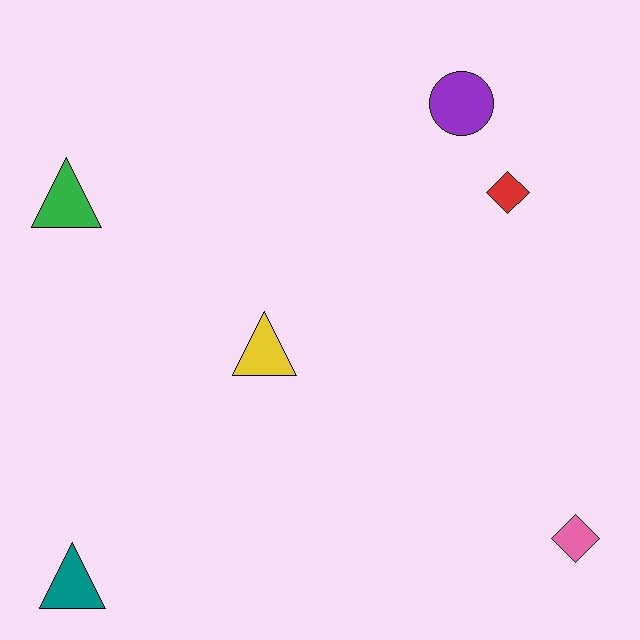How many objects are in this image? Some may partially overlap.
There are 6 objects.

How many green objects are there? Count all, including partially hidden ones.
There is 1 green object.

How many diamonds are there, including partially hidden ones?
There are 2 diamonds.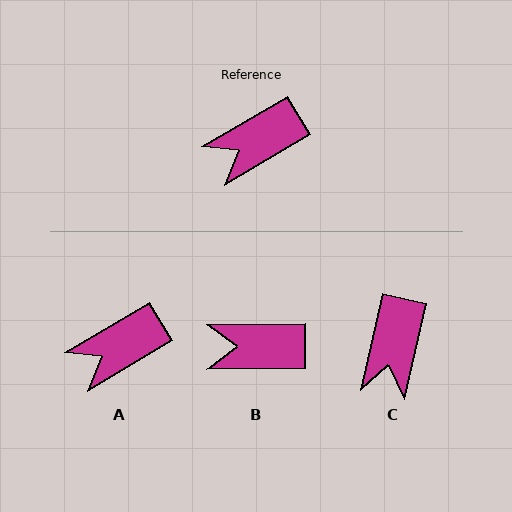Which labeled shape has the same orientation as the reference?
A.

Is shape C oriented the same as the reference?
No, it is off by about 47 degrees.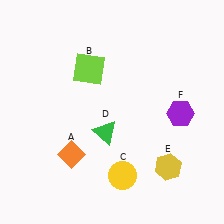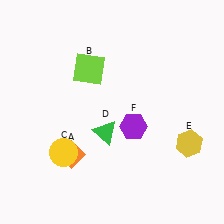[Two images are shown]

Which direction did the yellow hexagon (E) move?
The yellow hexagon (E) moved up.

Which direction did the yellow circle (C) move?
The yellow circle (C) moved left.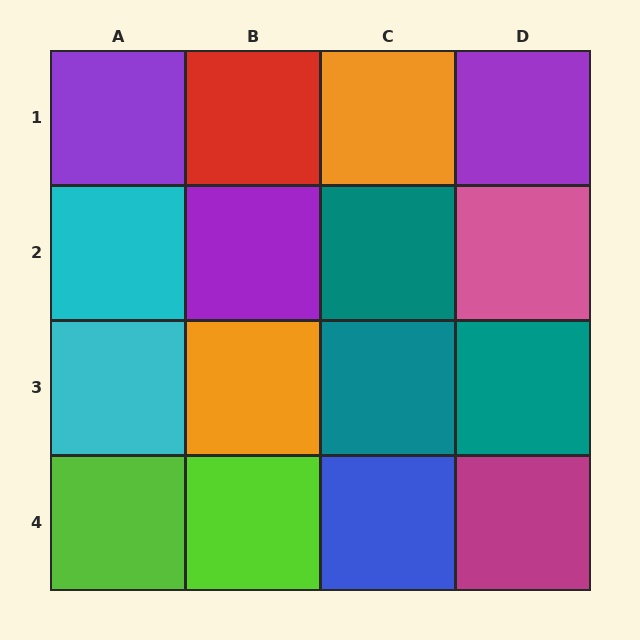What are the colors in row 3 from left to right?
Cyan, orange, teal, teal.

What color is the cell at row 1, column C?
Orange.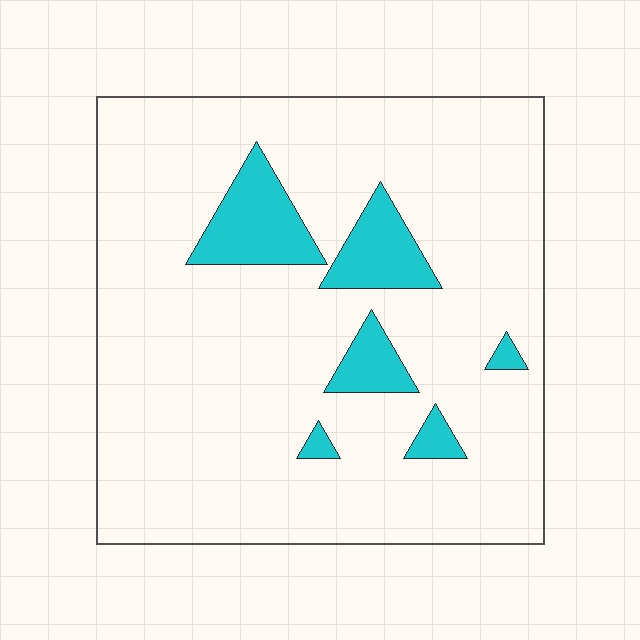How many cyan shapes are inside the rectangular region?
6.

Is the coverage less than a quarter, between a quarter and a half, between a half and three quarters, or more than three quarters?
Less than a quarter.